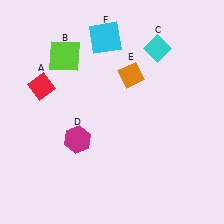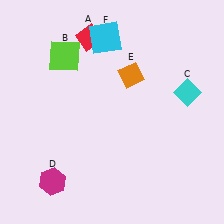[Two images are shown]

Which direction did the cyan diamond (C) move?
The cyan diamond (C) moved down.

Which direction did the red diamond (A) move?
The red diamond (A) moved up.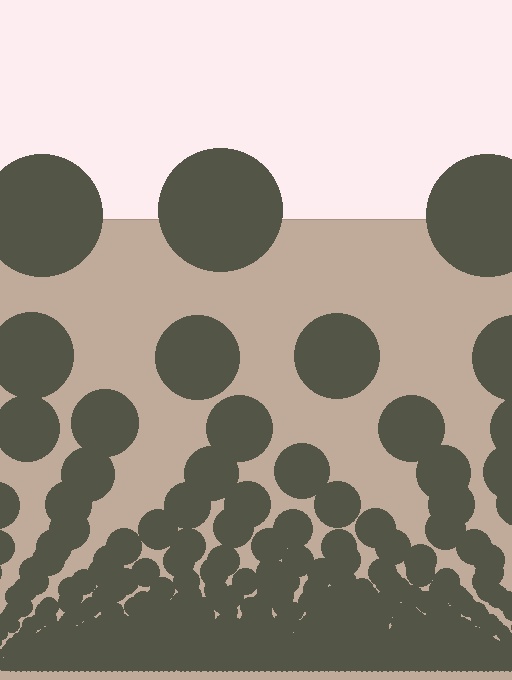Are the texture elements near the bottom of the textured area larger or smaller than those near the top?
Smaller. The gradient is inverted — elements near the bottom are smaller and denser.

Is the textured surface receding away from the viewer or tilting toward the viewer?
The surface appears to tilt toward the viewer. Texture elements get larger and sparser toward the top.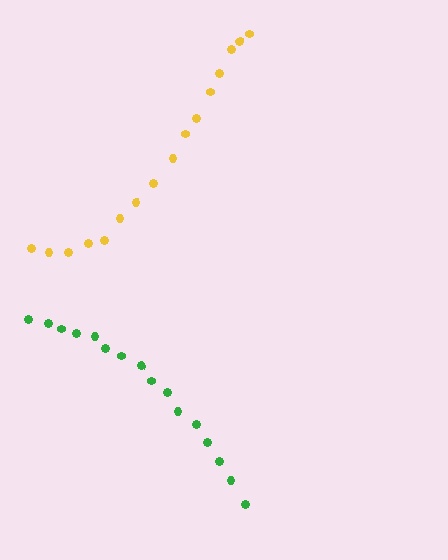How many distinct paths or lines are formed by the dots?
There are 2 distinct paths.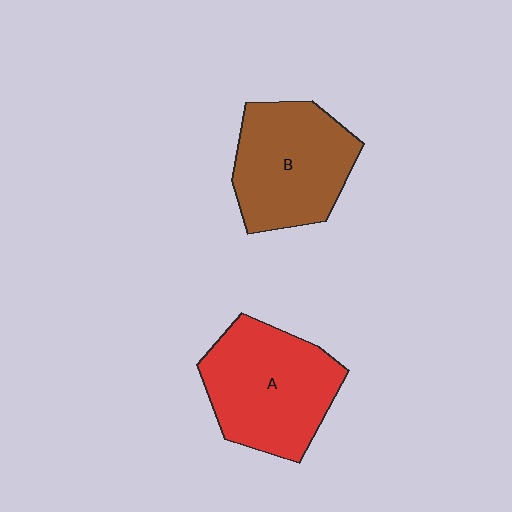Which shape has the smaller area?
Shape B (brown).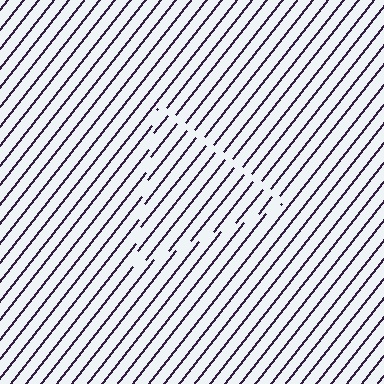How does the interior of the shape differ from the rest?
The interior of the shape contains the same grating, shifted by half a period — the contour is defined by the phase discontinuity where line-ends from the inner and outer gratings abut.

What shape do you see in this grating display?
An illusory triangle. The interior of the shape contains the same grating, shifted by half a period — the contour is defined by the phase discontinuity where line-ends from the inner and outer gratings abut.